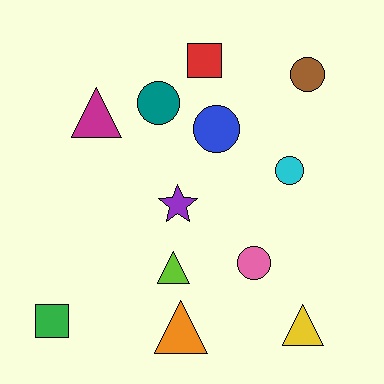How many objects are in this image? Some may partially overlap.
There are 12 objects.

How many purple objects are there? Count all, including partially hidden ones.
There is 1 purple object.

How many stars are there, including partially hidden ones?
There is 1 star.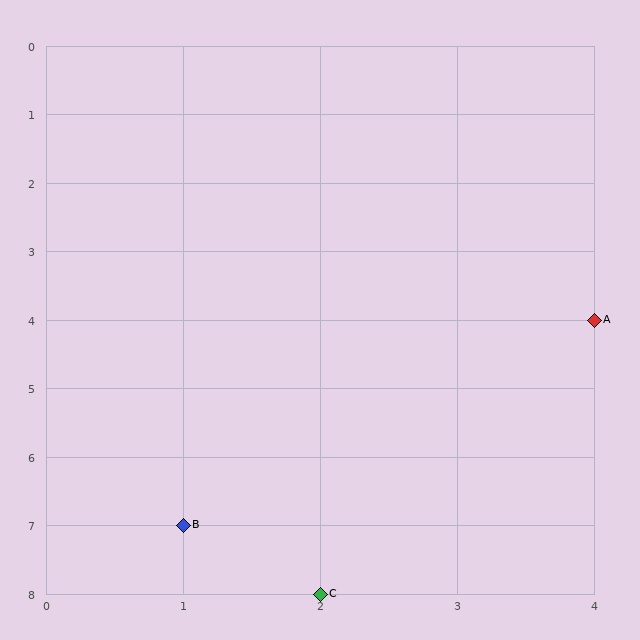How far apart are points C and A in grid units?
Points C and A are 2 columns and 4 rows apart (about 4.5 grid units diagonally).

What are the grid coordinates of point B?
Point B is at grid coordinates (1, 7).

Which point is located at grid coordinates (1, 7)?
Point B is at (1, 7).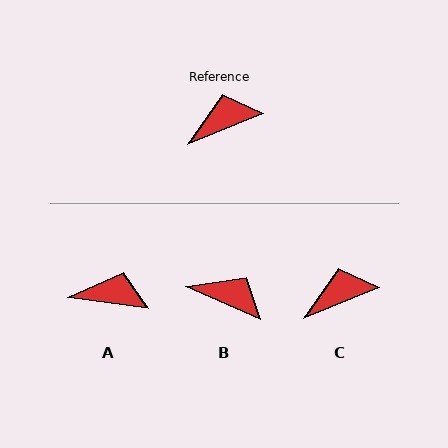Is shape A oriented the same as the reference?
No, it is off by about 31 degrees.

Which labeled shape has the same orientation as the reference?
C.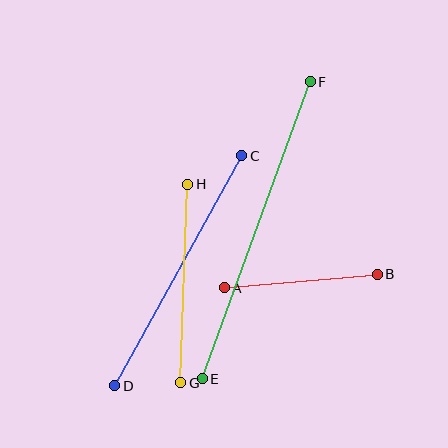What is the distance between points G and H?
The distance is approximately 199 pixels.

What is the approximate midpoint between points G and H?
The midpoint is at approximately (184, 284) pixels.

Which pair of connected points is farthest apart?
Points E and F are farthest apart.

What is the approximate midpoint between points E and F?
The midpoint is at approximately (256, 230) pixels.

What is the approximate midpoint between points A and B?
The midpoint is at approximately (301, 281) pixels.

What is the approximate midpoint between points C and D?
The midpoint is at approximately (178, 271) pixels.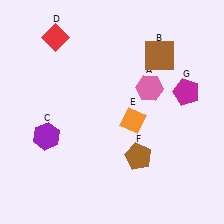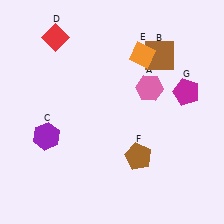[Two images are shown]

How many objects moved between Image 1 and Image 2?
1 object moved between the two images.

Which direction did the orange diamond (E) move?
The orange diamond (E) moved up.